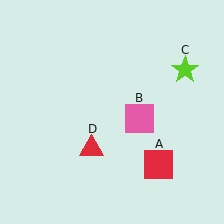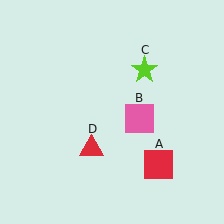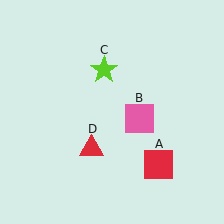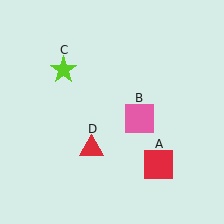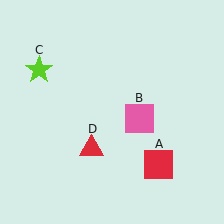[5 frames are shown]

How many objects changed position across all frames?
1 object changed position: lime star (object C).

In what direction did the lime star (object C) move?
The lime star (object C) moved left.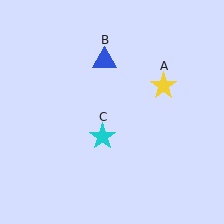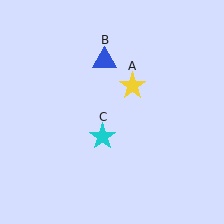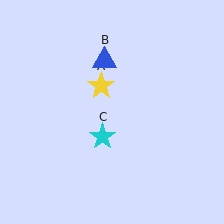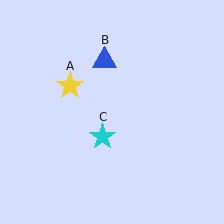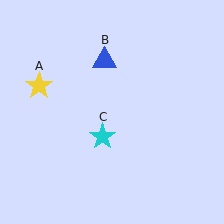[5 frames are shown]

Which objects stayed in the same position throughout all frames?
Blue triangle (object B) and cyan star (object C) remained stationary.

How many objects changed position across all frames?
1 object changed position: yellow star (object A).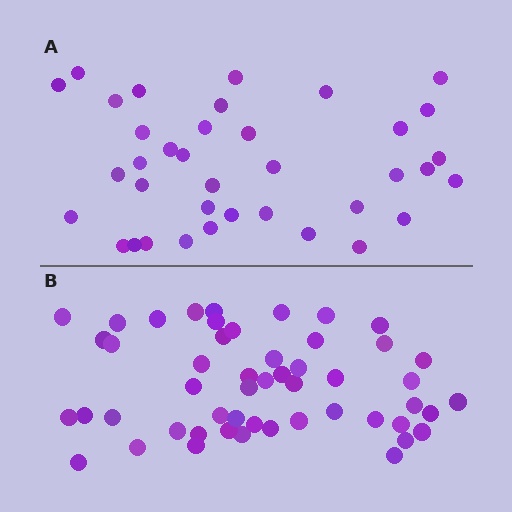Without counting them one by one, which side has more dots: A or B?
Region B (the bottom region) has more dots.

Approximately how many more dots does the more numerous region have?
Region B has approximately 15 more dots than region A.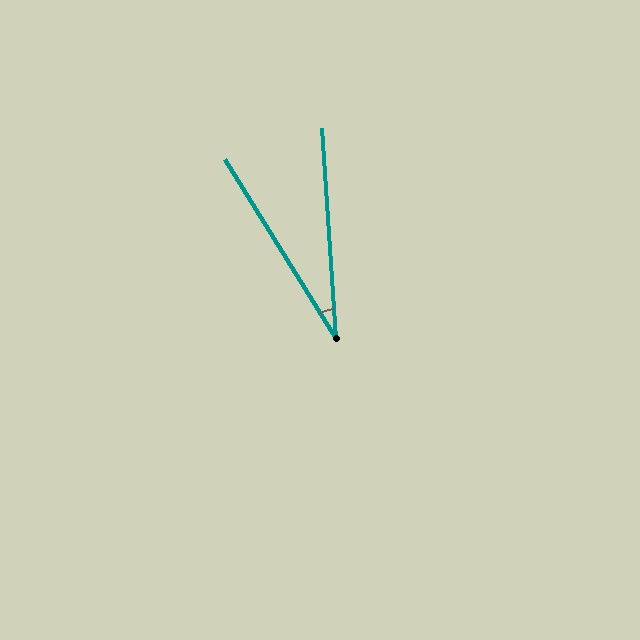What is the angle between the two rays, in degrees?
Approximately 28 degrees.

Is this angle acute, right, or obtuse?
It is acute.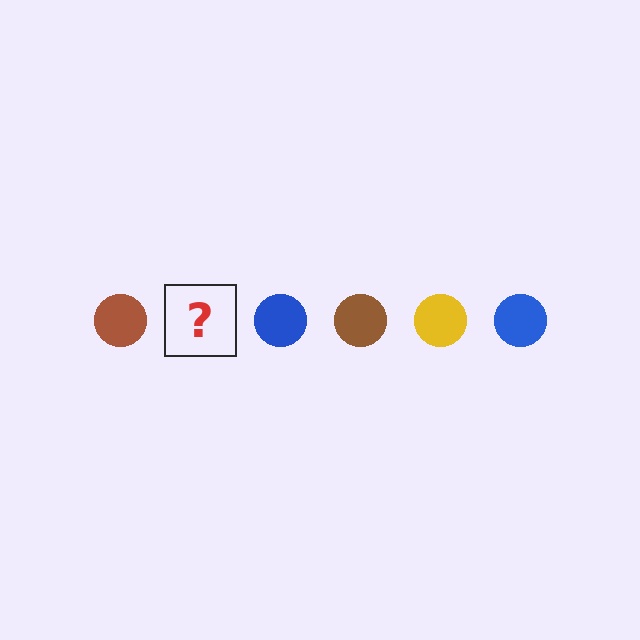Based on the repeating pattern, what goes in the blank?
The blank should be a yellow circle.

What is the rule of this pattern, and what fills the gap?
The rule is that the pattern cycles through brown, yellow, blue circles. The gap should be filled with a yellow circle.